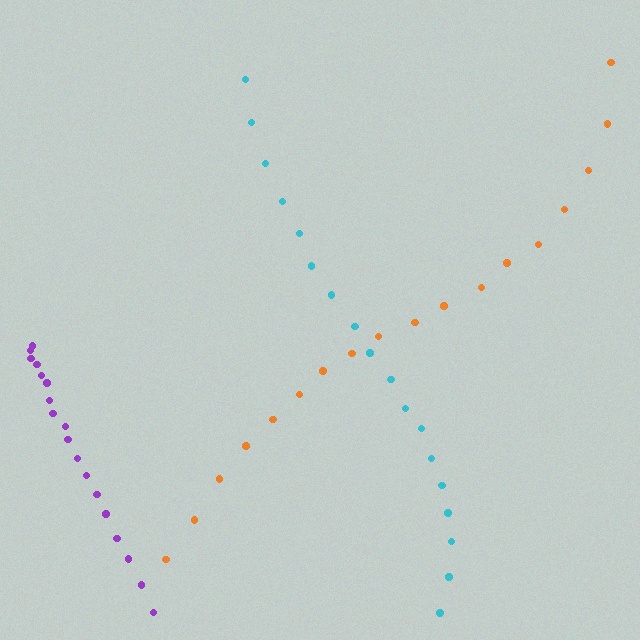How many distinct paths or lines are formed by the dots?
There are 3 distinct paths.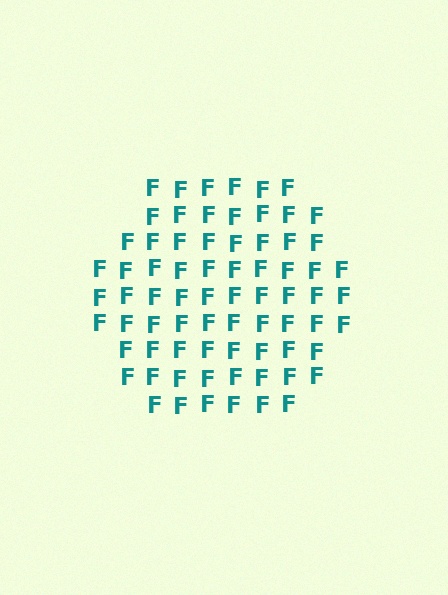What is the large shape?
The large shape is a hexagon.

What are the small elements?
The small elements are letter F's.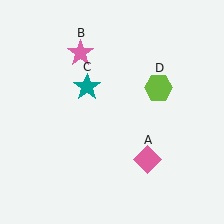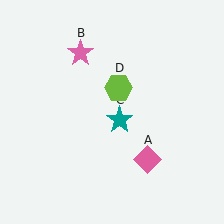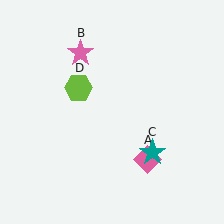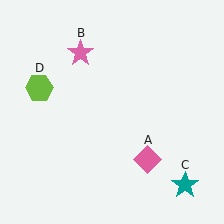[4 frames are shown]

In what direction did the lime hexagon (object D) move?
The lime hexagon (object D) moved left.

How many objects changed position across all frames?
2 objects changed position: teal star (object C), lime hexagon (object D).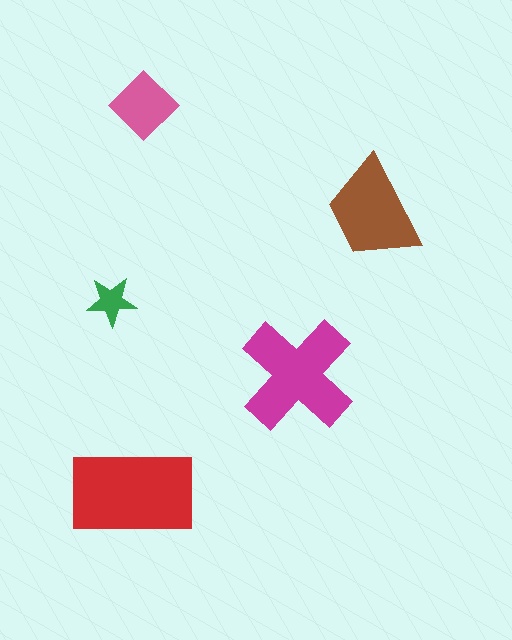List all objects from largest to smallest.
The red rectangle, the magenta cross, the brown trapezoid, the pink diamond, the green star.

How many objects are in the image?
There are 5 objects in the image.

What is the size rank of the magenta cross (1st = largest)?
2nd.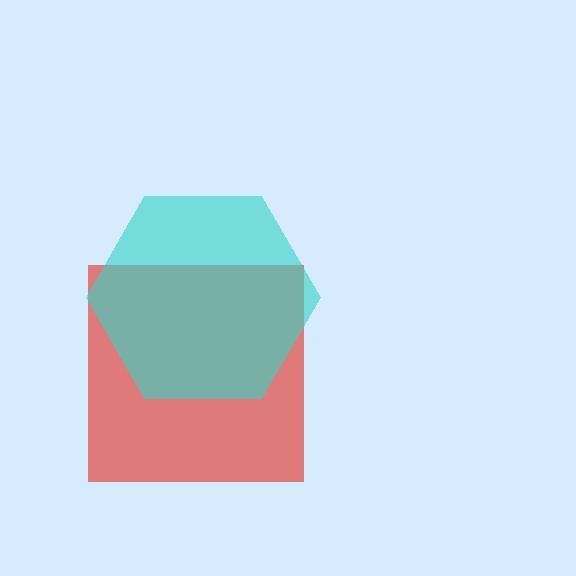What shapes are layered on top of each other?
The layered shapes are: a red square, a cyan hexagon.